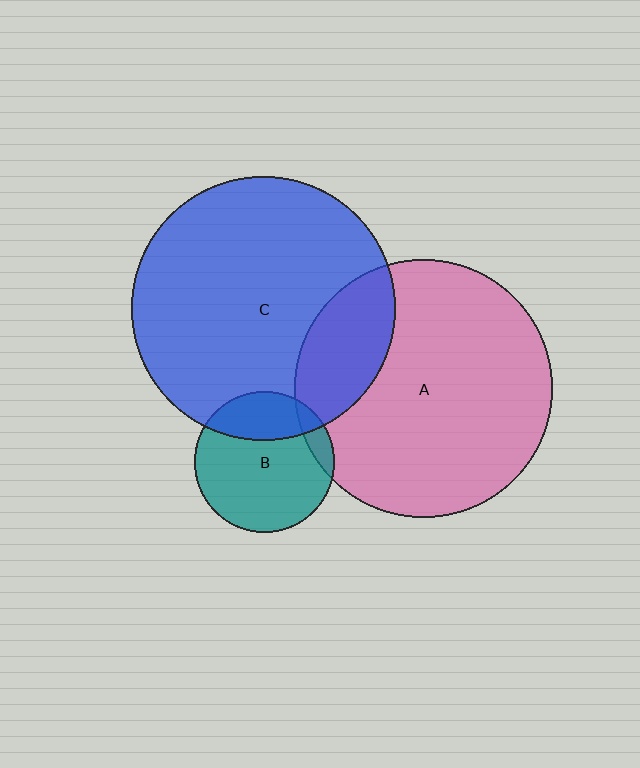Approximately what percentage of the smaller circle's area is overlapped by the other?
Approximately 20%.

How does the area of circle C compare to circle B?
Approximately 3.5 times.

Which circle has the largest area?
Circle C (blue).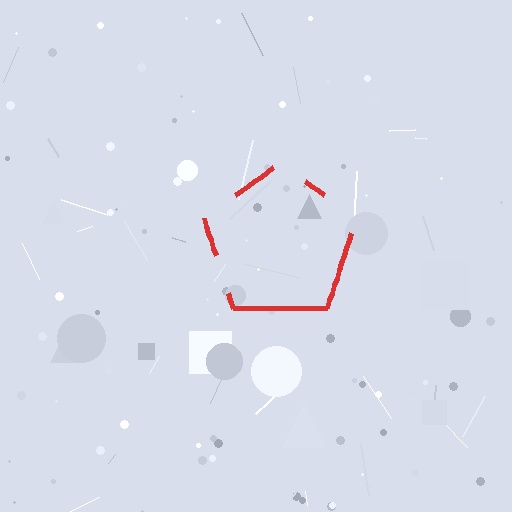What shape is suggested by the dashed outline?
The dashed outline suggests a pentagon.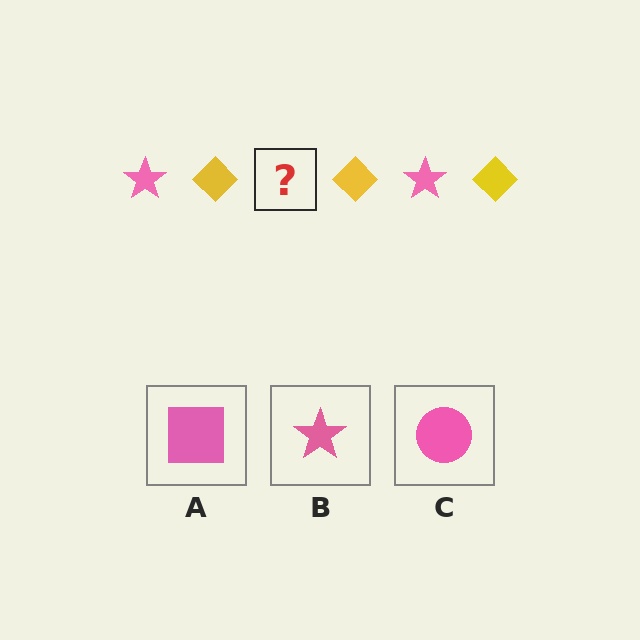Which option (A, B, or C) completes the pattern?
B.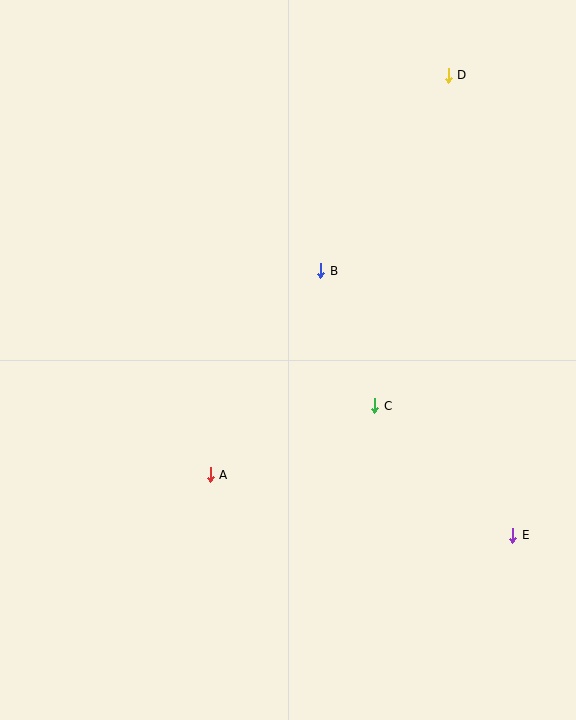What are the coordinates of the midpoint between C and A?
The midpoint between C and A is at (293, 440).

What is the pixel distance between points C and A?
The distance between C and A is 178 pixels.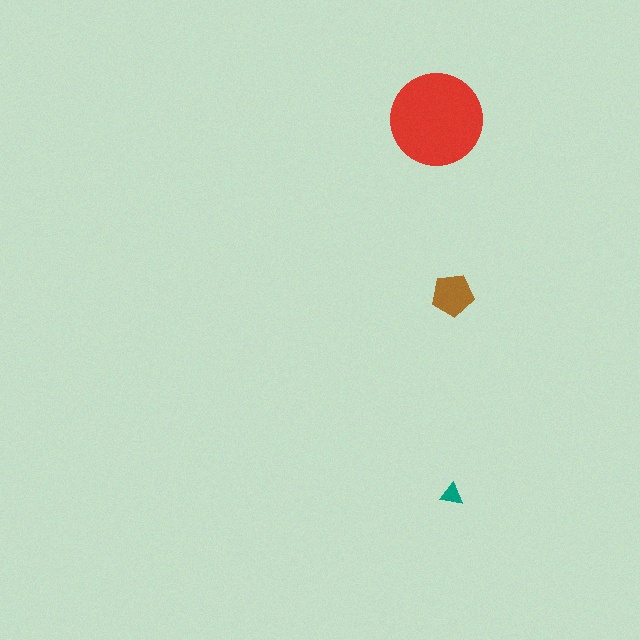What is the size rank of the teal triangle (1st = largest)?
3rd.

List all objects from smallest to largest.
The teal triangle, the brown pentagon, the red circle.